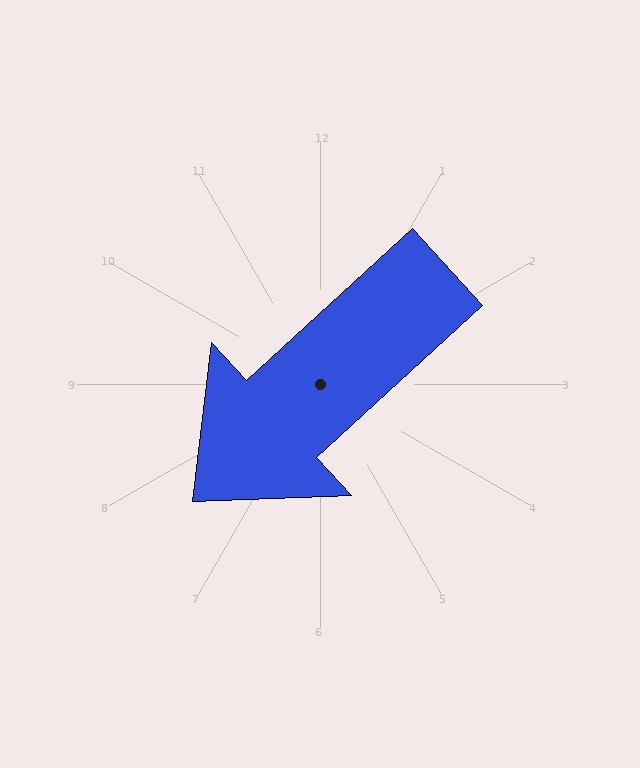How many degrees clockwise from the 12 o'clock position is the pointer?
Approximately 227 degrees.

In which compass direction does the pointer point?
Southwest.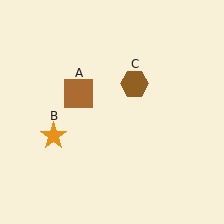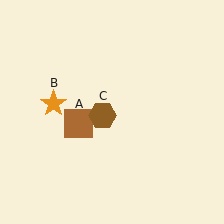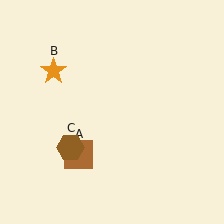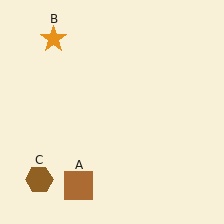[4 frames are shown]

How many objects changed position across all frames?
3 objects changed position: brown square (object A), orange star (object B), brown hexagon (object C).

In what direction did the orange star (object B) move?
The orange star (object B) moved up.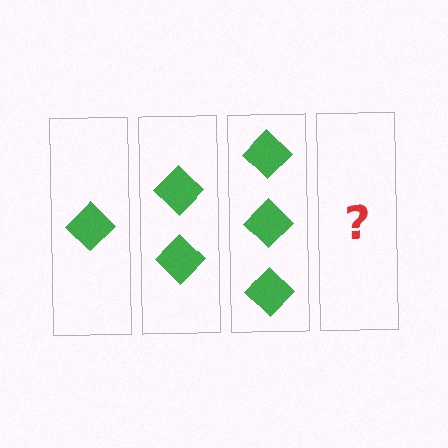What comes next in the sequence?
The next element should be 4 diamonds.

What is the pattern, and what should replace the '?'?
The pattern is that each step adds one more diamond. The '?' should be 4 diamonds.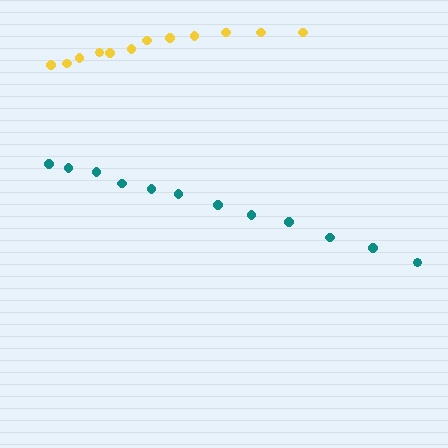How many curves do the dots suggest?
There are 2 distinct paths.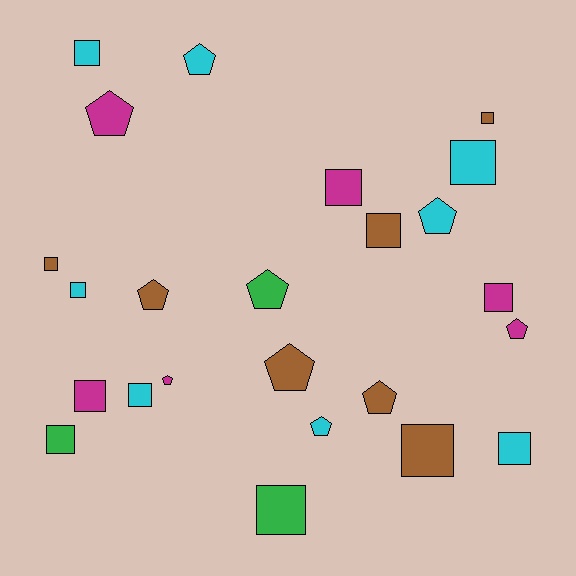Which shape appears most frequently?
Square, with 14 objects.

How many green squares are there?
There are 2 green squares.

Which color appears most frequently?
Cyan, with 8 objects.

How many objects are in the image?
There are 24 objects.